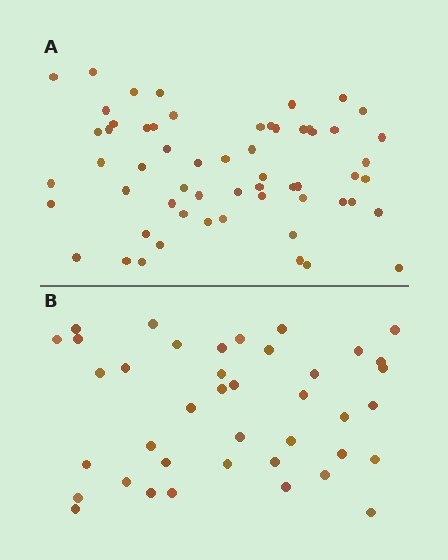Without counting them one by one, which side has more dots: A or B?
Region A (the top region) has more dots.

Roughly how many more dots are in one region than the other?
Region A has approximately 20 more dots than region B.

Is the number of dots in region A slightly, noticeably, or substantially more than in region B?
Region A has substantially more. The ratio is roughly 1.5 to 1.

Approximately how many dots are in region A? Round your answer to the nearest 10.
About 60 dots. (The exact count is 59, which rounds to 60.)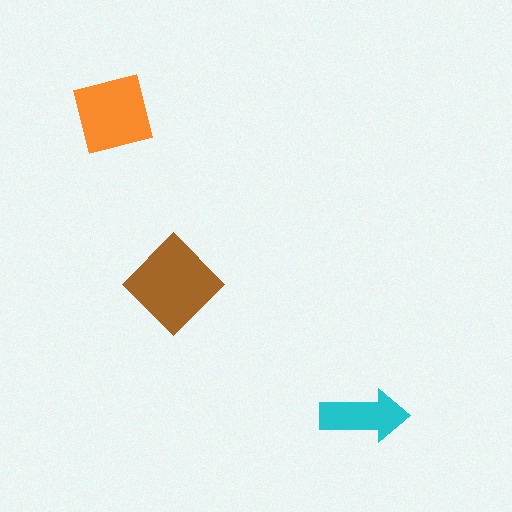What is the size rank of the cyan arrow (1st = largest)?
3rd.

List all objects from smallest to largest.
The cyan arrow, the orange square, the brown diamond.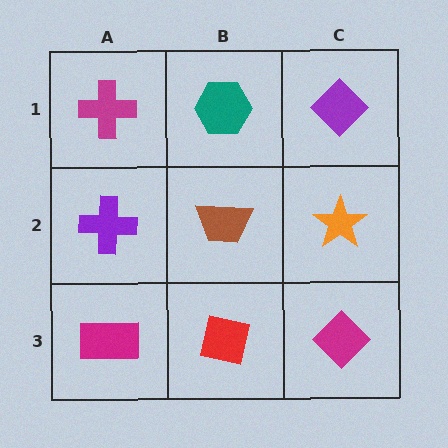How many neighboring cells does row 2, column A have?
3.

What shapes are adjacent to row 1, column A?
A purple cross (row 2, column A), a teal hexagon (row 1, column B).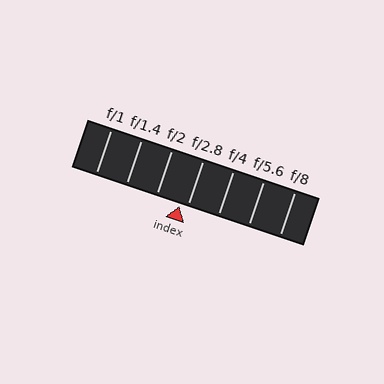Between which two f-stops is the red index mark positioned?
The index mark is between f/2 and f/2.8.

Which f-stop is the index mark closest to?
The index mark is closest to f/2.8.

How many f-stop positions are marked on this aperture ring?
There are 7 f-stop positions marked.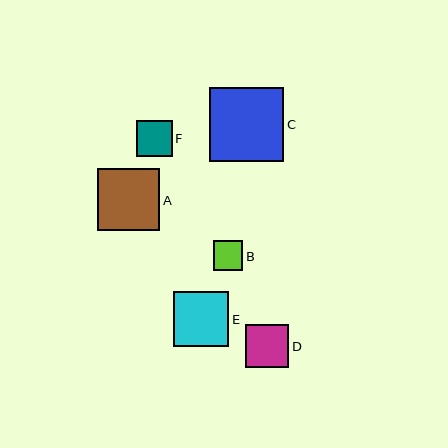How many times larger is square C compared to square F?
Square C is approximately 2.0 times the size of square F.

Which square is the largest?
Square C is the largest with a size of approximately 74 pixels.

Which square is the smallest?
Square B is the smallest with a size of approximately 29 pixels.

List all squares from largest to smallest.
From largest to smallest: C, A, E, D, F, B.